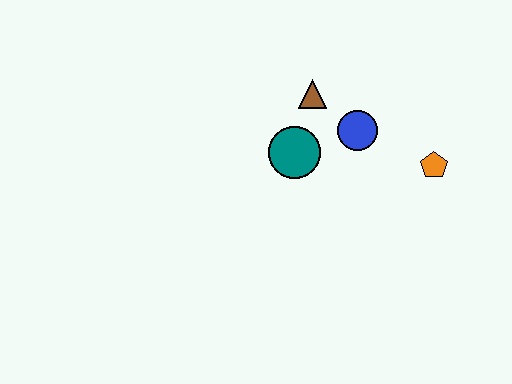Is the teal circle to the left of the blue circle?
Yes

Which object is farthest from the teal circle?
The orange pentagon is farthest from the teal circle.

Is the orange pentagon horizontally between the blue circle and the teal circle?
No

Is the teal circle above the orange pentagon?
Yes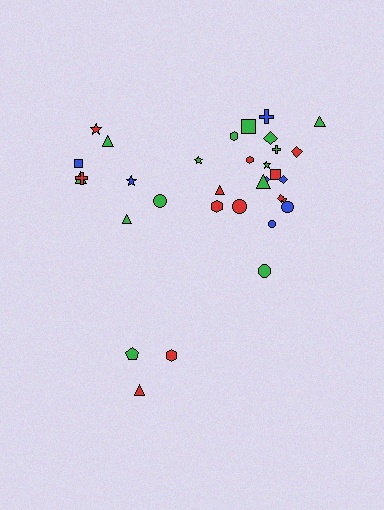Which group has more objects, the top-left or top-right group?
The top-right group.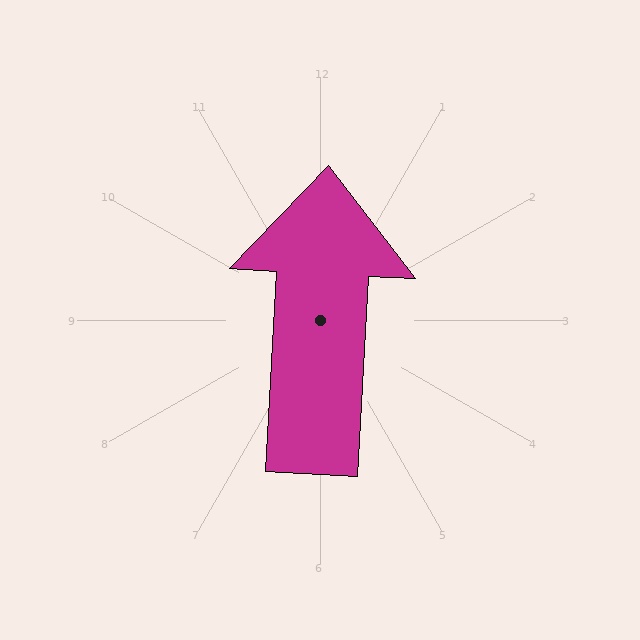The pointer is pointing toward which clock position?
Roughly 12 o'clock.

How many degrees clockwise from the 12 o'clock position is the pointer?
Approximately 3 degrees.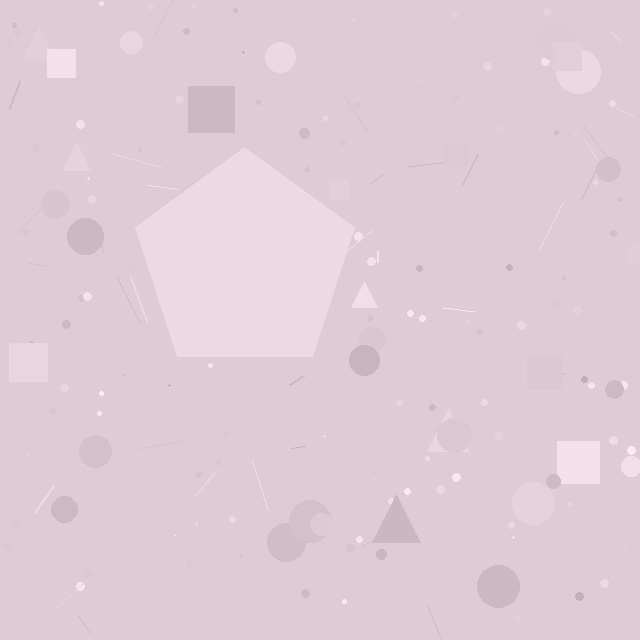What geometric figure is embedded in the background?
A pentagon is embedded in the background.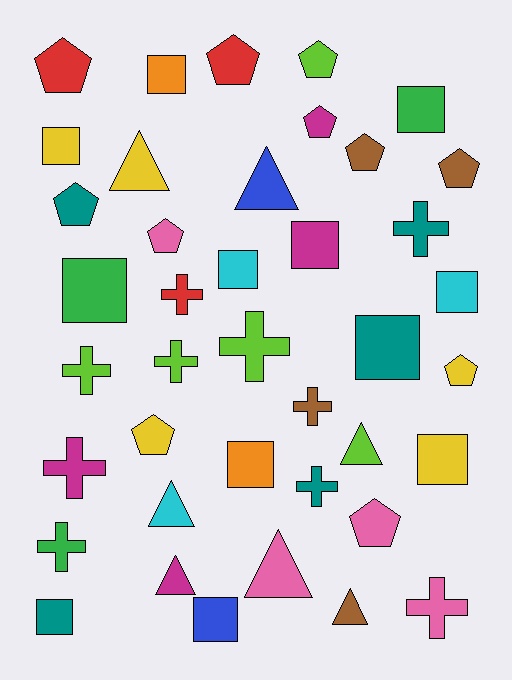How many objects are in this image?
There are 40 objects.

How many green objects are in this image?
There are 3 green objects.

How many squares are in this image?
There are 12 squares.